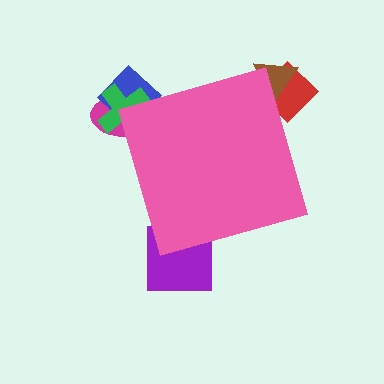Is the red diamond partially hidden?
Yes, the red diamond is partially hidden behind the pink diamond.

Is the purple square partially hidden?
Yes, the purple square is partially hidden behind the pink diamond.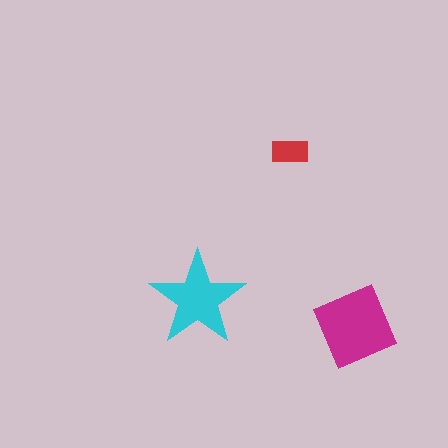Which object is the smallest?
The red rectangle.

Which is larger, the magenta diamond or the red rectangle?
The magenta diamond.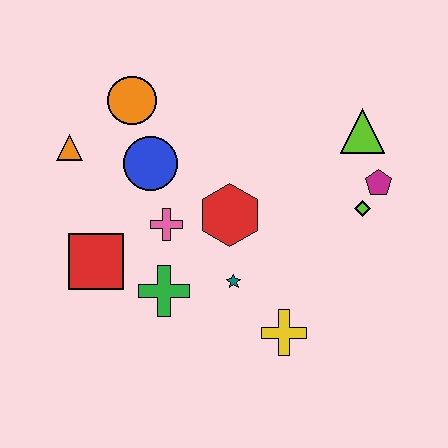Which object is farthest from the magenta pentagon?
The orange triangle is farthest from the magenta pentagon.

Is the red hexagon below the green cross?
No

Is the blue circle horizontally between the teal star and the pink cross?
No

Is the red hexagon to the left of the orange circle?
No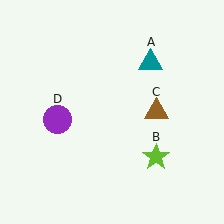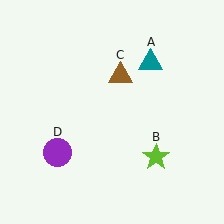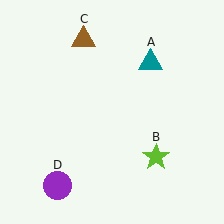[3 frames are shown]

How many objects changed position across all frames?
2 objects changed position: brown triangle (object C), purple circle (object D).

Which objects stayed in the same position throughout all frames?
Teal triangle (object A) and lime star (object B) remained stationary.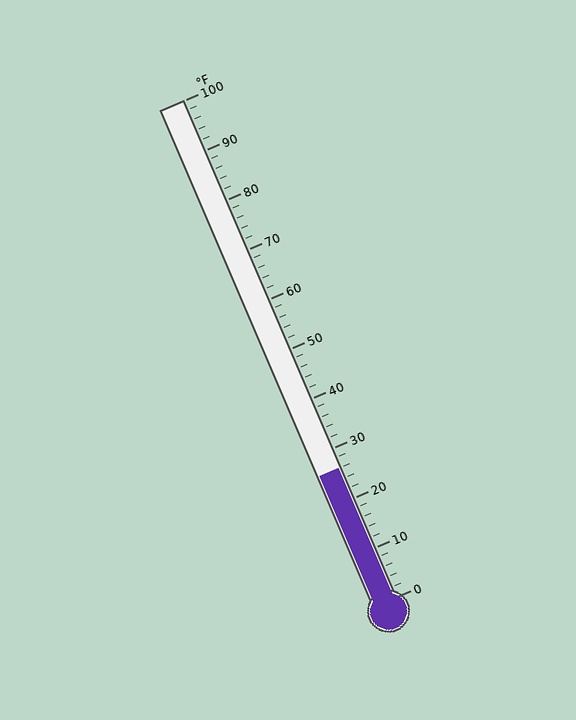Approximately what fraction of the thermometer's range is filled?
The thermometer is filled to approximately 25% of its range.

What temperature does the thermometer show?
The thermometer shows approximately 26°F.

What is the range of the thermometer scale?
The thermometer scale ranges from 0°F to 100°F.